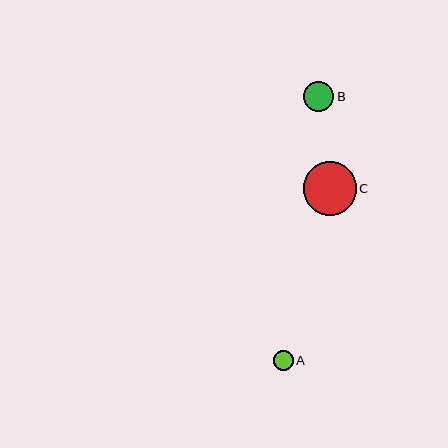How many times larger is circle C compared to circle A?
Circle C is approximately 2.8 times the size of circle A.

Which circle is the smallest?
Circle A is the smallest with a size of approximately 19 pixels.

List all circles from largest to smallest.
From largest to smallest: C, B, A.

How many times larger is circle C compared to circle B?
Circle C is approximately 1.8 times the size of circle B.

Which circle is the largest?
Circle C is the largest with a size of approximately 53 pixels.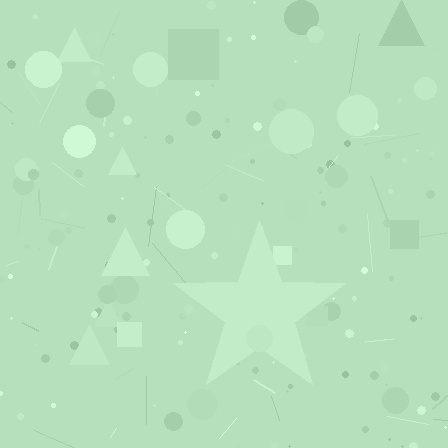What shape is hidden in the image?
A star is hidden in the image.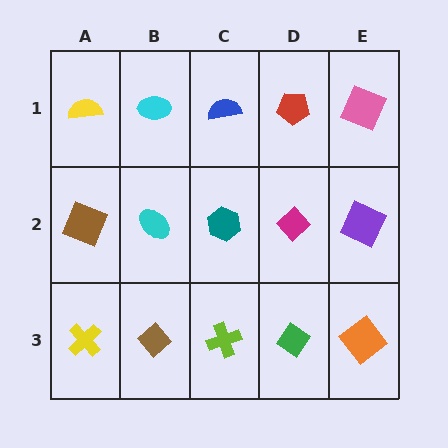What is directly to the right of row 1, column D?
A pink square.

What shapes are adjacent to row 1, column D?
A magenta diamond (row 2, column D), a blue semicircle (row 1, column C), a pink square (row 1, column E).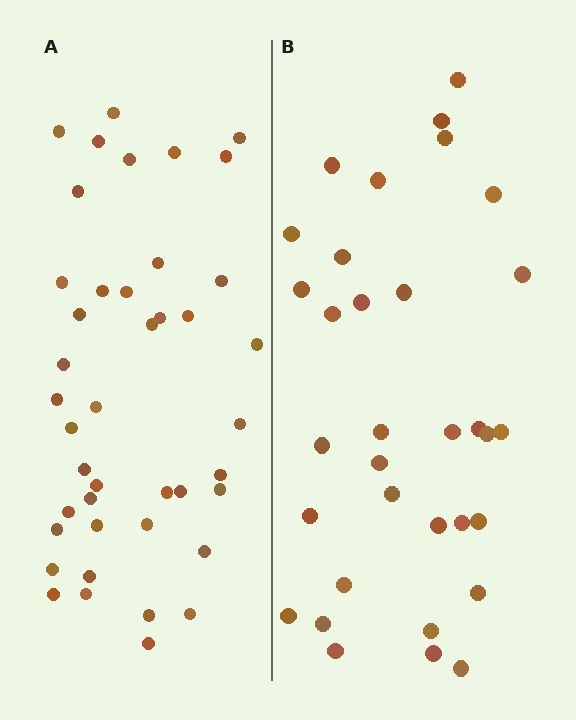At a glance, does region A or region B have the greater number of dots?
Region A (the left region) has more dots.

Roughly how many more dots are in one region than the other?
Region A has roughly 8 or so more dots than region B.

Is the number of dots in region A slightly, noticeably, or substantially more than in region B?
Region A has noticeably more, but not dramatically so. The ratio is roughly 1.3 to 1.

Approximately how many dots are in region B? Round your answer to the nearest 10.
About 30 dots. (The exact count is 33, which rounds to 30.)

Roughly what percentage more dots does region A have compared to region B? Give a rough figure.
About 25% more.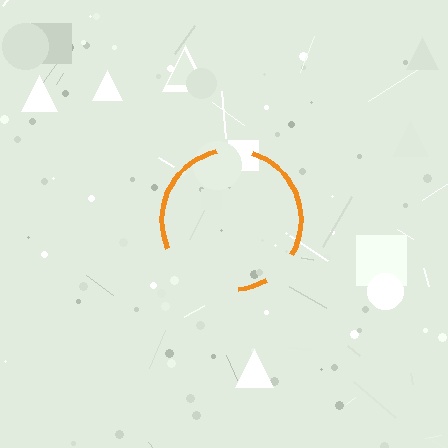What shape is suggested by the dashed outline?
The dashed outline suggests a circle.